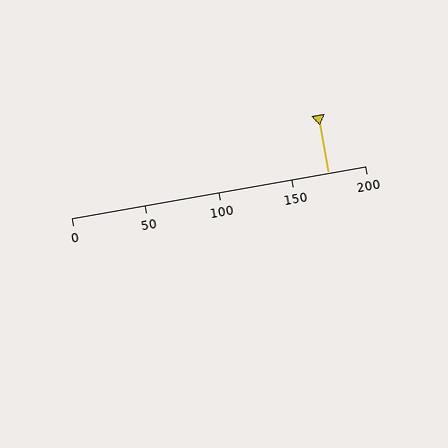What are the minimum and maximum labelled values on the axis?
The axis runs from 0 to 200.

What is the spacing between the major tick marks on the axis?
The major ticks are spaced 50 apart.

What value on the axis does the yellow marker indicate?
The marker indicates approximately 175.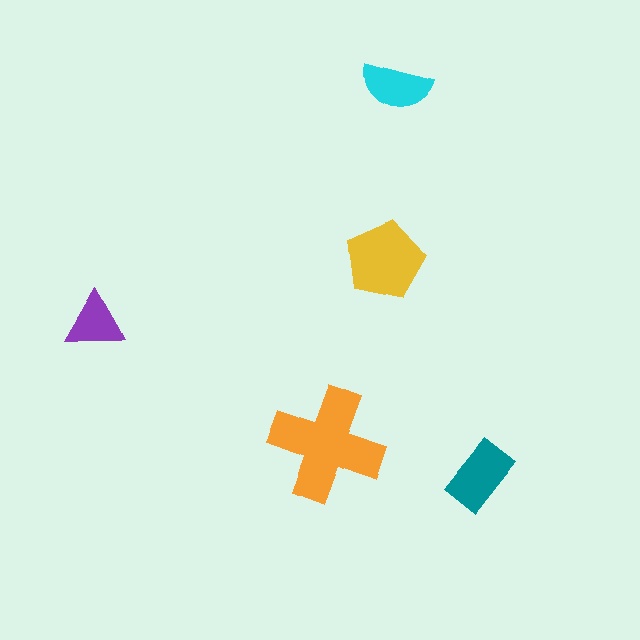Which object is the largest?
The orange cross.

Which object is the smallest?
The purple triangle.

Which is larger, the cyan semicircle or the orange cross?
The orange cross.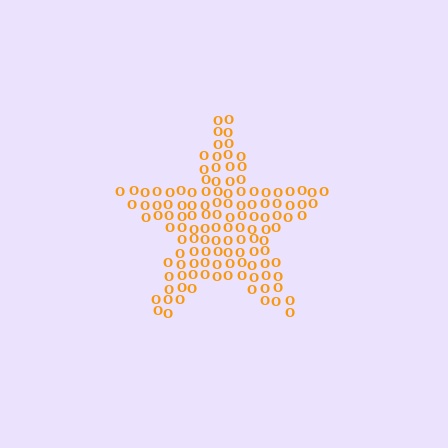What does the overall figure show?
The overall figure shows a star.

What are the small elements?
The small elements are letter O's.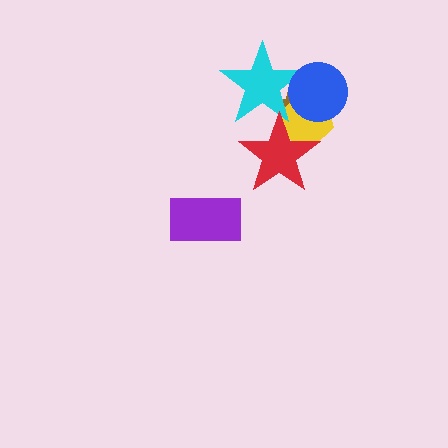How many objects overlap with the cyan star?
4 objects overlap with the cyan star.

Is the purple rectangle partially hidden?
No, no other shape covers it.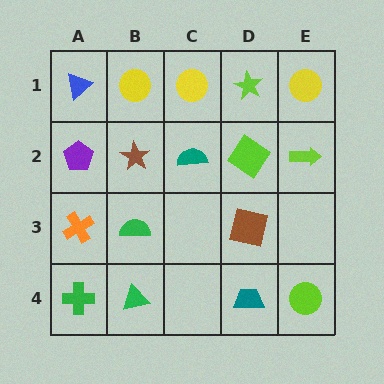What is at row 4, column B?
A green triangle.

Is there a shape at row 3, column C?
No, that cell is empty.